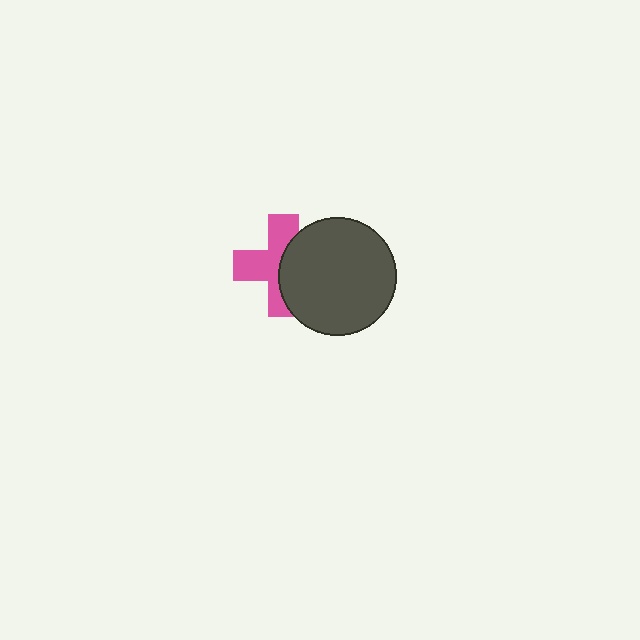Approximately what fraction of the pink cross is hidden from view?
Roughly 45% of the pink cross is hidden behind the dark gray circle.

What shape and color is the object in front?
The object in front is a dark gray circle.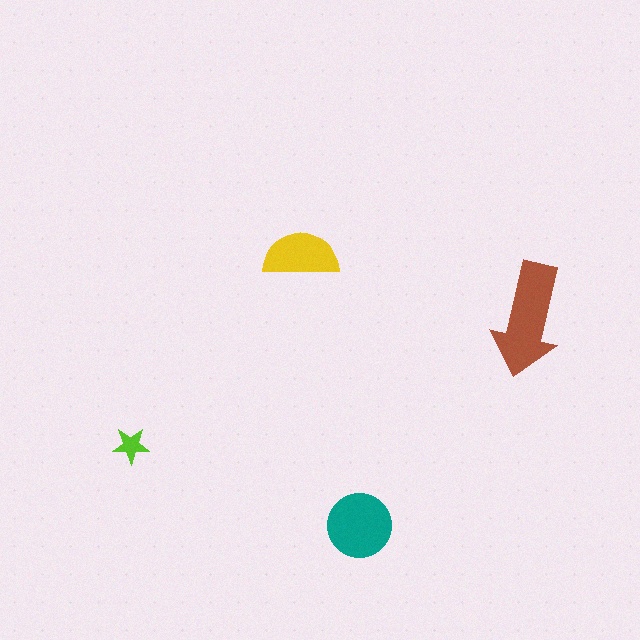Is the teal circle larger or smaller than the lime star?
Larger.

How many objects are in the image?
There are 4 objects in the image.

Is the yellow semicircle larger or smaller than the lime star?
Larger.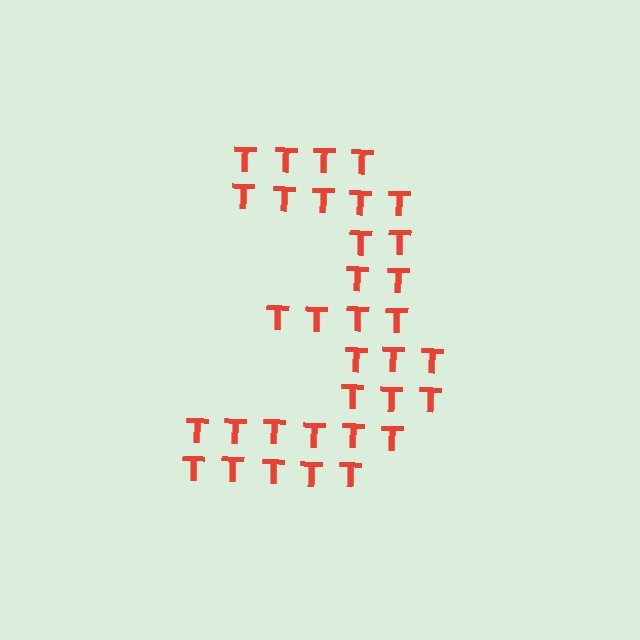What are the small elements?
The small elements are letter T's.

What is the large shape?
The large shape is the digit 3.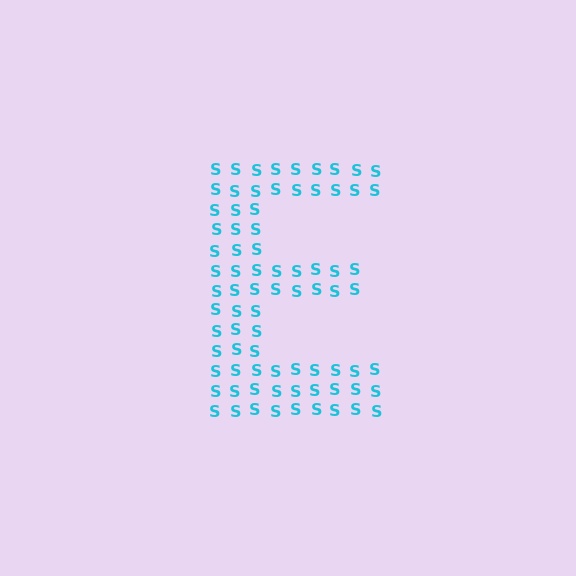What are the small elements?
The small elements are letter S's.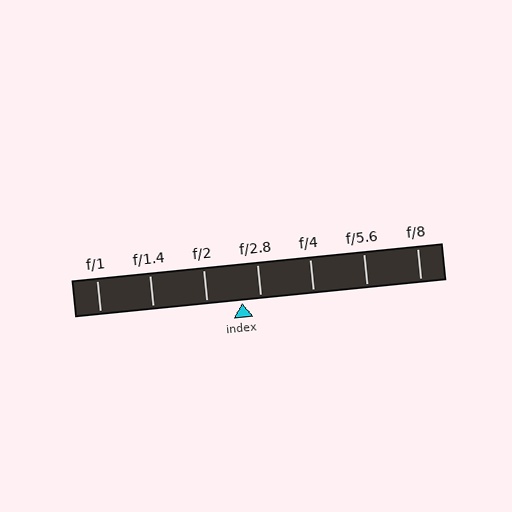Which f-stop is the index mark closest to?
The index mark is closest to f/2.8.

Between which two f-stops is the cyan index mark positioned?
The index mark is between f/2 and f/2.8.